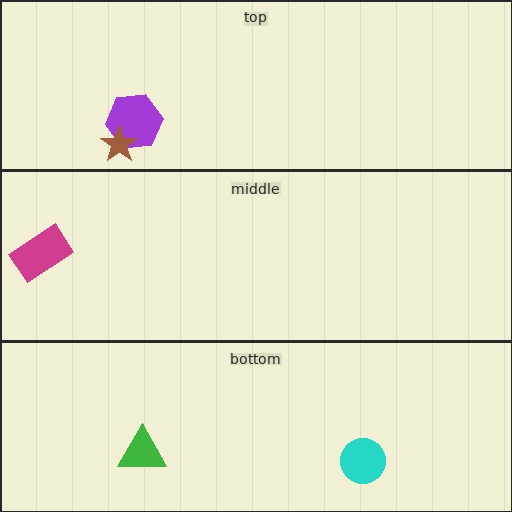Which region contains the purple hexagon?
The top region.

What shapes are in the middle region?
The magenta rectangle.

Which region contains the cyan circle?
The bottom region.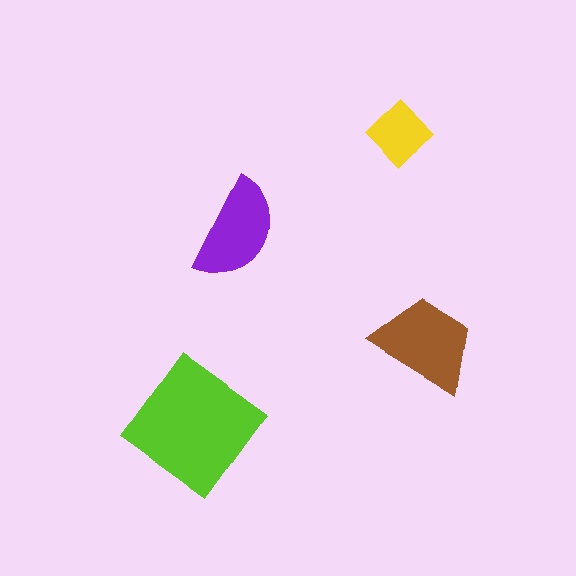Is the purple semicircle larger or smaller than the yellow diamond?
Larger.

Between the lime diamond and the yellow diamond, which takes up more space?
The lime diamond.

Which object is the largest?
The lime diamond.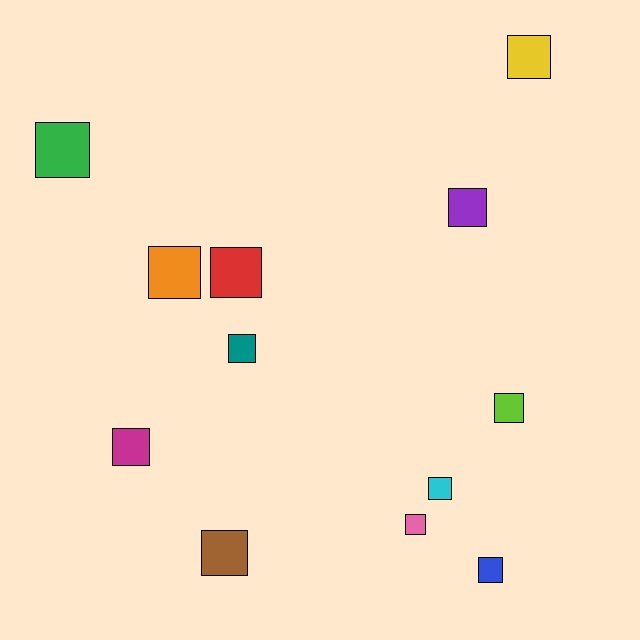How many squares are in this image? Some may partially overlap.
There are 12 squares.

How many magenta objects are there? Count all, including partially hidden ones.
There is 1 magenta object.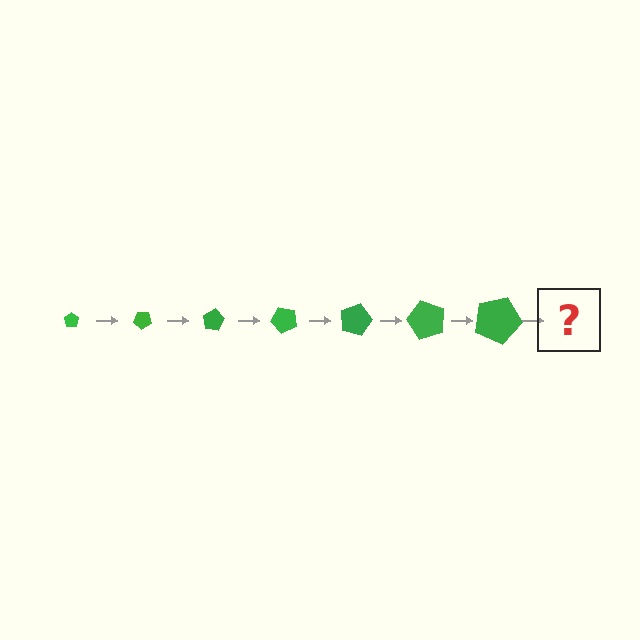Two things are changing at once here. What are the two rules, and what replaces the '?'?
The two rules are that the pentagon grows larger each step and it rotates 40 degrees each step. The '?' should be a pentagon, larger than the previous one and rotated 280 degrees from the start.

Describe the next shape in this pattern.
It should be a pentagon, larger than the previous one and rotated 280 degrees from the start.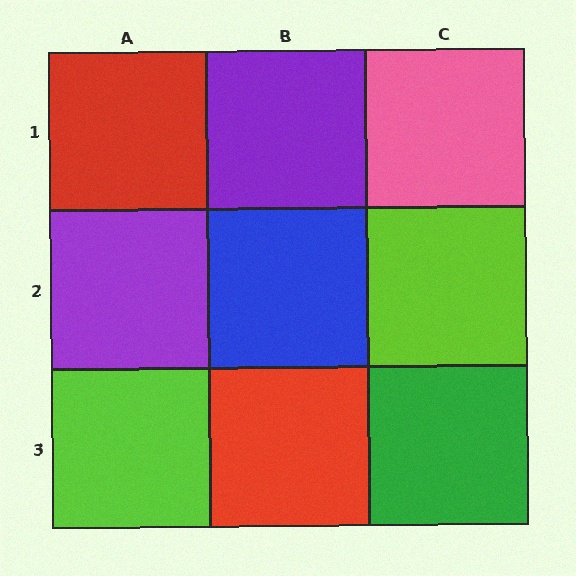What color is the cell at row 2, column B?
Blue.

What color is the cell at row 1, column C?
Pink.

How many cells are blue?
1 cell is blue.